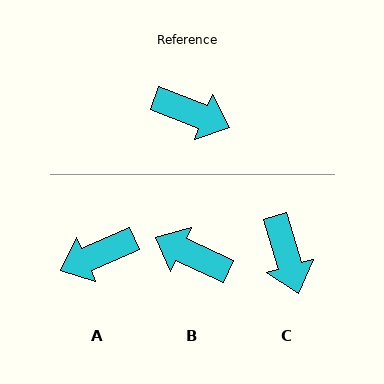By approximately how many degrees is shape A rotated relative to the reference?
Approximately 135 degrees clockwise.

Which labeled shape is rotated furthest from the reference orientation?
B, about 176 degrees away.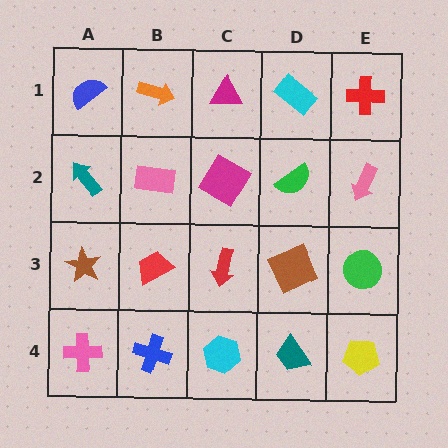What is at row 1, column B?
An orange arrow.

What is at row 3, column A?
A brown star.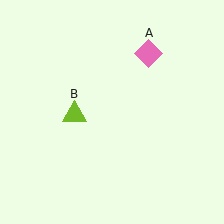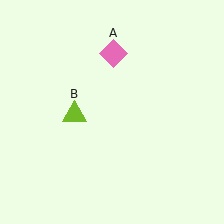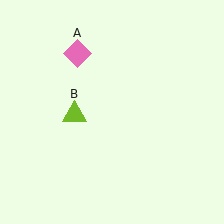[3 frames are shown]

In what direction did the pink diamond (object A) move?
The pink diamond (object A) moved left.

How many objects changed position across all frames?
1 object changed position: pink diamond (object A).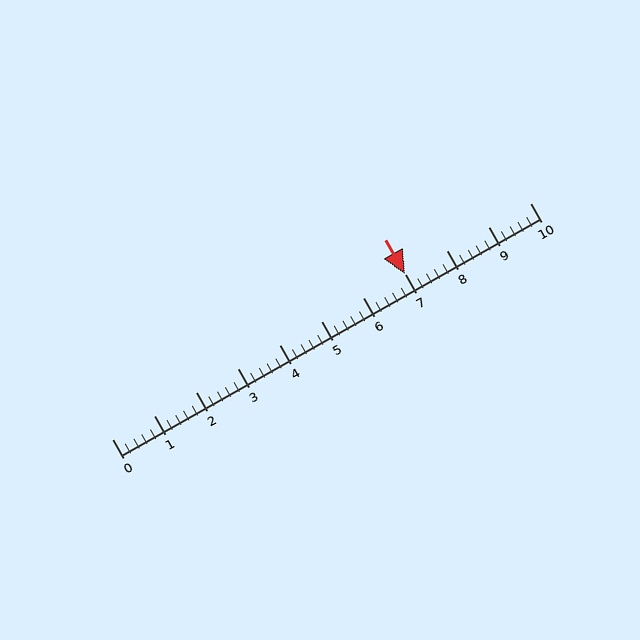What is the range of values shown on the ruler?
The ruler shows values from 0 to 10.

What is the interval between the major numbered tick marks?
The major tick marks are spaced 1 units apart.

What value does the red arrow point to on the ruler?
The red arrow points to approximately 7.0.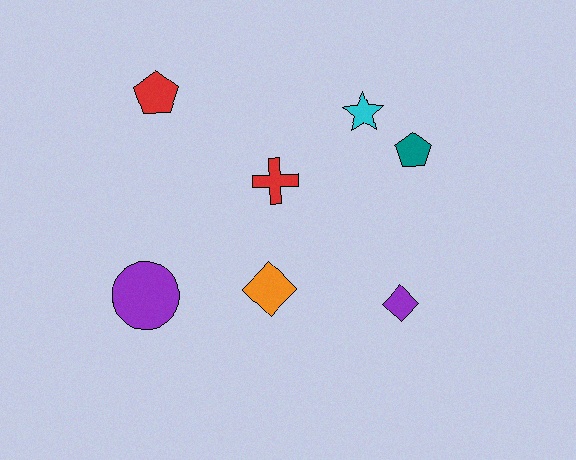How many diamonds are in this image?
There are 2 diamonds.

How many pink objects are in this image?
There are no pink objects.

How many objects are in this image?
There are 7 objects.